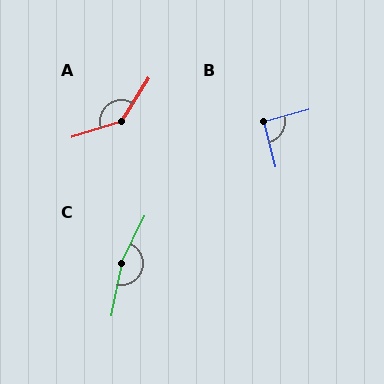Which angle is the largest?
C, at approximately 165 degrees.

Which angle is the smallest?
B, at approximately 92 degrees.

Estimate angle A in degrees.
Approximately 141 degrees.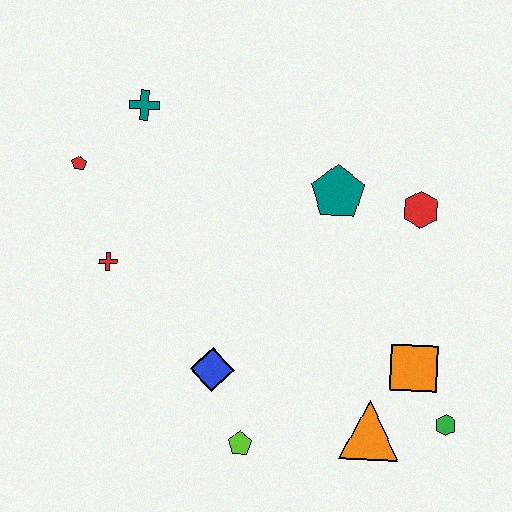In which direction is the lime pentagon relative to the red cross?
The lime pentagon is below the red cross.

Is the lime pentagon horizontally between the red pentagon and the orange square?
Yes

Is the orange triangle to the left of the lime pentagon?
No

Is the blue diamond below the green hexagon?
No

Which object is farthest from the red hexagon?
The red pentagon is farthest from the red hexagon.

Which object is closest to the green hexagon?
The orange square is closest to the green hexagon.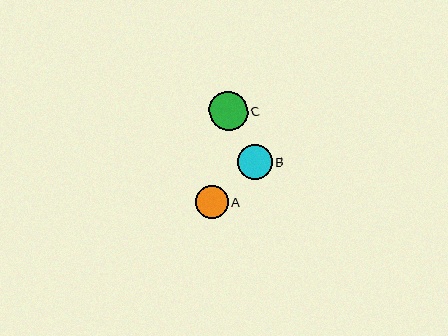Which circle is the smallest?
Circle A is the smallest with a size of approximately 33 pixels.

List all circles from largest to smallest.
From largest to smallest: C, B, A.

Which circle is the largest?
Circle C is the largest with a size of approximately 39 pixels.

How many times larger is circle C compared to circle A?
Circle C is approximately 1.2 times the size of circle A.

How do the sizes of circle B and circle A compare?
Circle B and circle A are approximately the same size.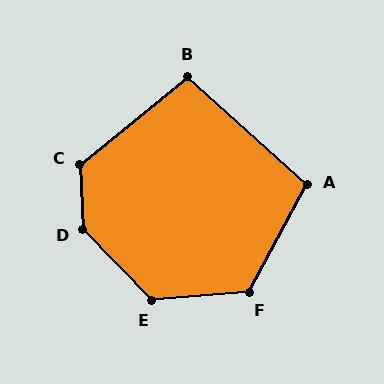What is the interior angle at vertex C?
Approximately 127 degrees (obtuse).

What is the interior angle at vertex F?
Approximately 123 degrees (obtuse).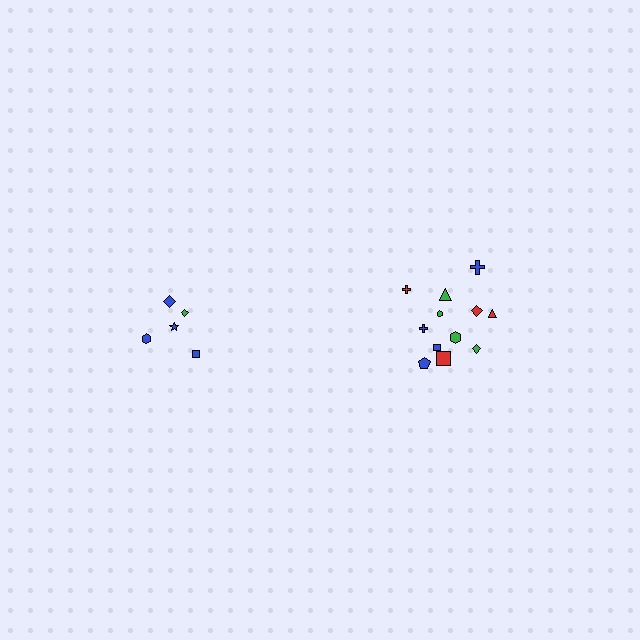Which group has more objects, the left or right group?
The right group.